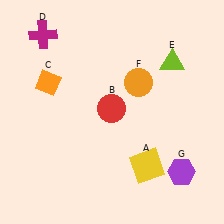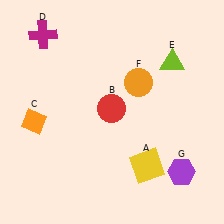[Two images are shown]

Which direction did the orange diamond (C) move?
The orange diamond (C) moved down.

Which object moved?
The orange diamond (C) moved down.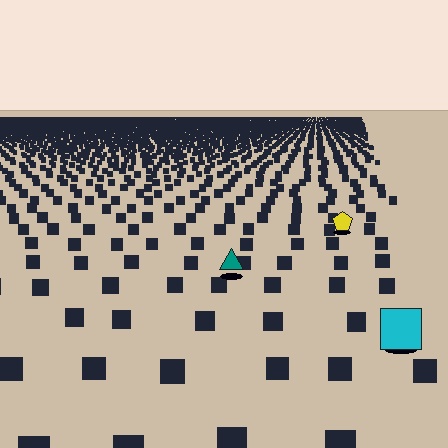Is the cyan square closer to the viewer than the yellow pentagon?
Yes. The cyan square is closer — you can tell from the texture gradient: the ground texture is coarser near it.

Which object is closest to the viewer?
The cyan square is closest. The texture marks near it are larger and more spread out.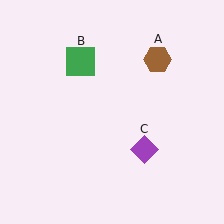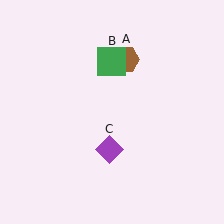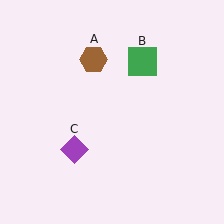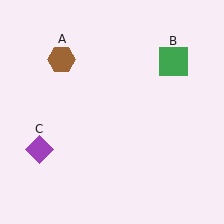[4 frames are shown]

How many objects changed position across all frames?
3 objects changed position: brown hexagon (object A), green square (object B), purple diamond (object C).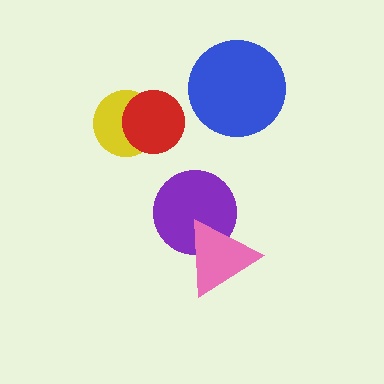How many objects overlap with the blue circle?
0 objects overlap with the blue circle.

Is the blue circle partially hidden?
No, no other shape covers it.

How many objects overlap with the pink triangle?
1 object overlaps with the pink triangle.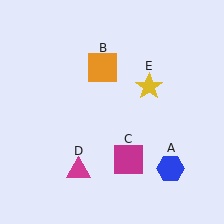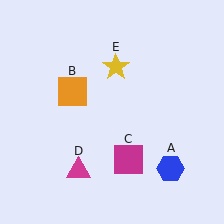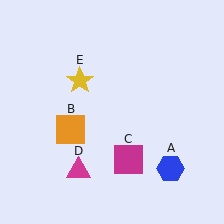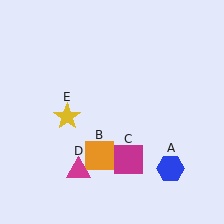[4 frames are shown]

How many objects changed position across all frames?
2 objects changed position: orange square (object B), yellow star (object E).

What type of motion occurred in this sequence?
The orange square (object B), yellow star (object E) rotated counterclockwise around the center of the scene.